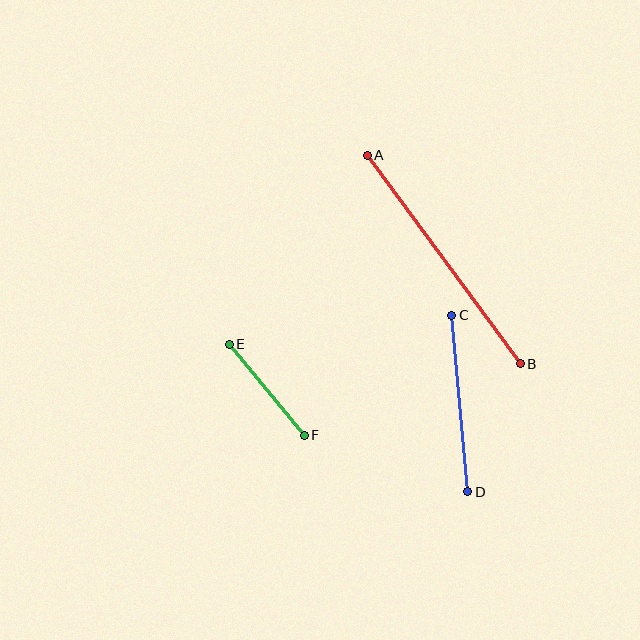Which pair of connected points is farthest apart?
Points A and B are farthest apart.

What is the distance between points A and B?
The distance is approximately 258 pixels.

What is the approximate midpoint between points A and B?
The midpoint is at approximately (444, 259) pixels.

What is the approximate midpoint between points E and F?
The midpoint is at approximately (267, 390) pixels.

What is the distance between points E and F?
The distance is approximately 118 pixels.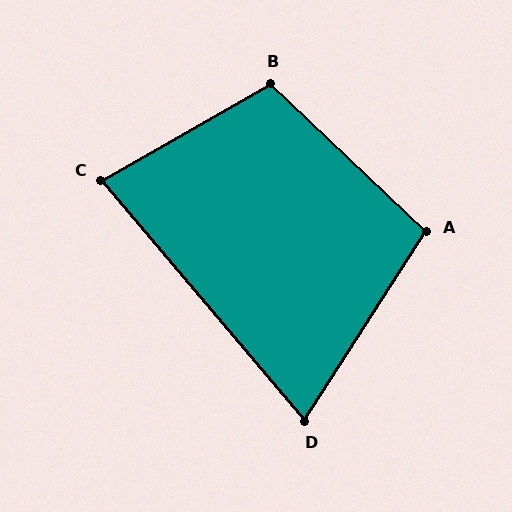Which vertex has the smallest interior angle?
D, at approximately 73 degrees.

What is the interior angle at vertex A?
Approximately 101 degrees (obtuse).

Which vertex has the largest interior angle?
B, at approximately 107 degrees.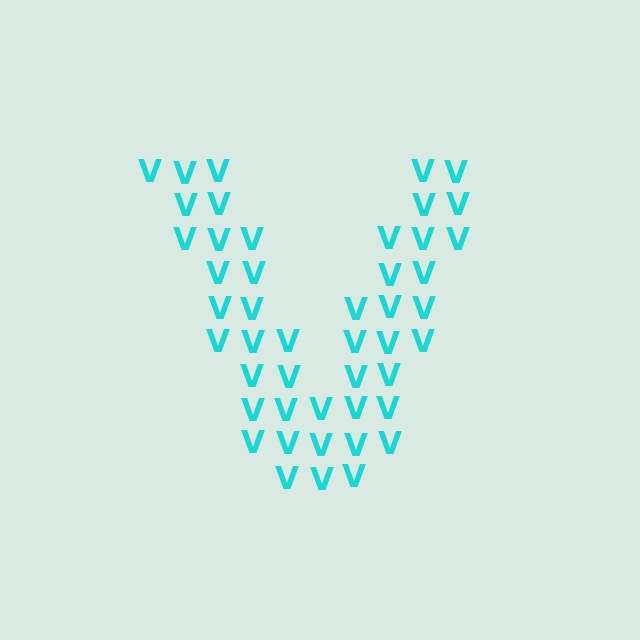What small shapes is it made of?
It is made of small letter V's.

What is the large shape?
The large shape is the letter V.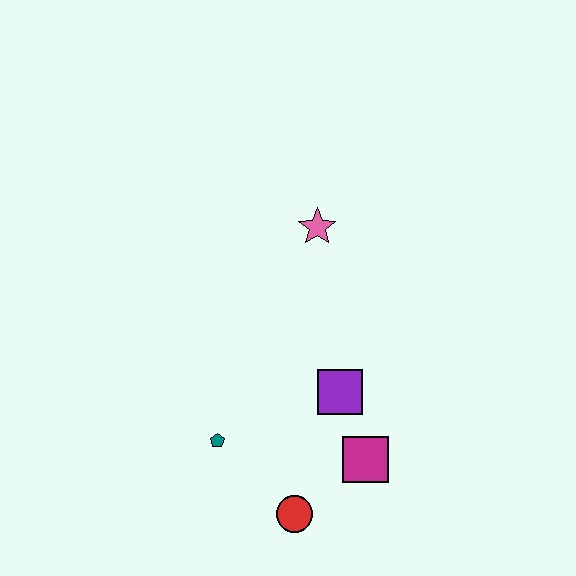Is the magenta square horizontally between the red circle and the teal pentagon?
No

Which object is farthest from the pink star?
The red circle is farthest from the pink star.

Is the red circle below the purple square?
Yes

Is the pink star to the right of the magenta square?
No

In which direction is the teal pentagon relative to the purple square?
The teal pentagon is to the left of the purple square.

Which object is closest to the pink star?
The purple square is closest to the pink star.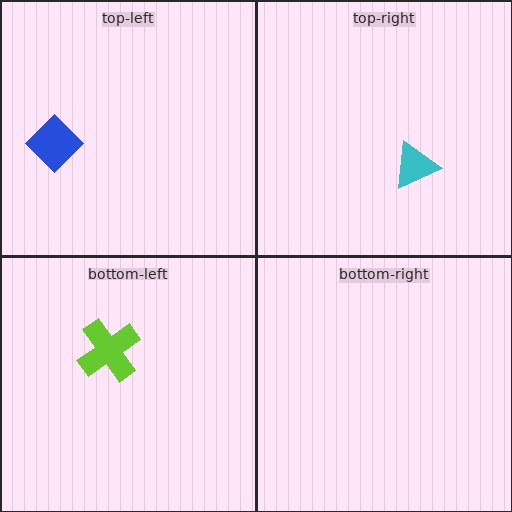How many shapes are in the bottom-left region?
1.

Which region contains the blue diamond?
The top-left region.